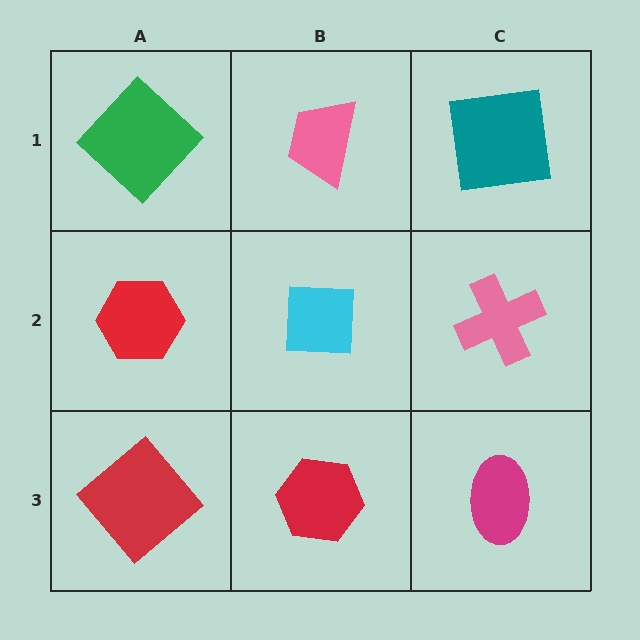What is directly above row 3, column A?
A red hexagon.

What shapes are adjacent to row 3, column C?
A pink cross (row 2, column C), a red hexagon (row 3, column B).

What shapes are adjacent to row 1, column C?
A pink cross (row 2, column C), a pink trapezoid (row 1, column B).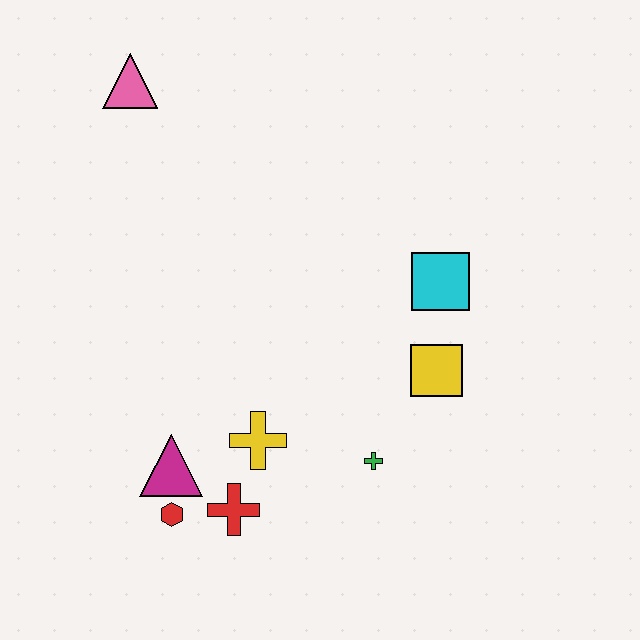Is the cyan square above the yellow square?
Yes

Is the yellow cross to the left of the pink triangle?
No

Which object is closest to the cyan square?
The yellow square is closest to the cyan square.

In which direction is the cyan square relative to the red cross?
The cyan square is above the red cross.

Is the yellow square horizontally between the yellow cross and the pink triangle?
No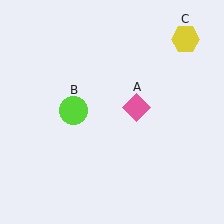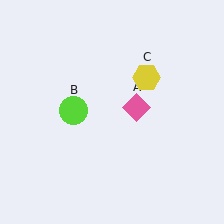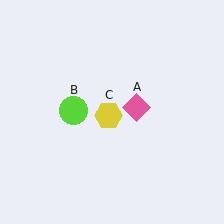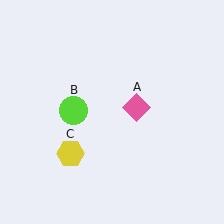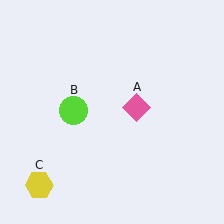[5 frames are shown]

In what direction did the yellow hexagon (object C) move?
The yellow hexagon (object C) moved down and to the left.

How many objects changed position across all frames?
1 object changed position: yellow hexagon (object C).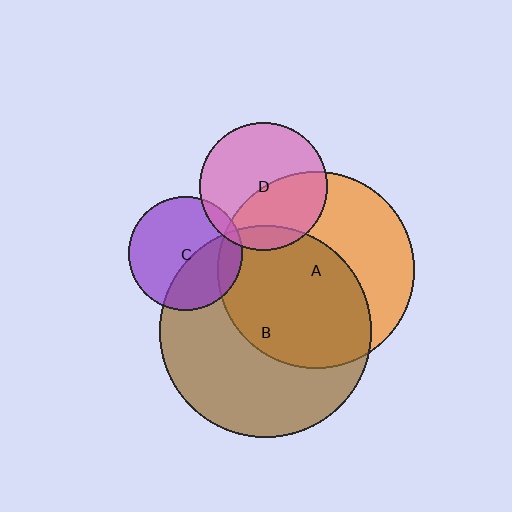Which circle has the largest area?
Circle B (brown).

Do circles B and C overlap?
Yes.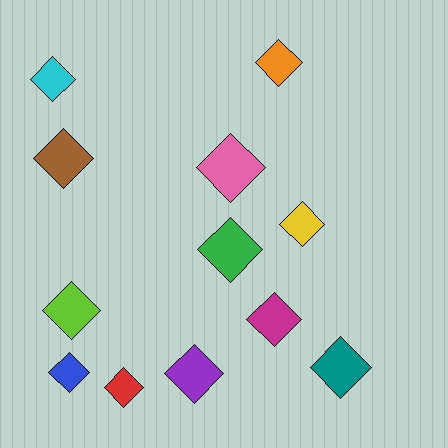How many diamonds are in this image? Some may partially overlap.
There are 12 diamonds.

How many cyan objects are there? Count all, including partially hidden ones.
There is 1 cyan object.